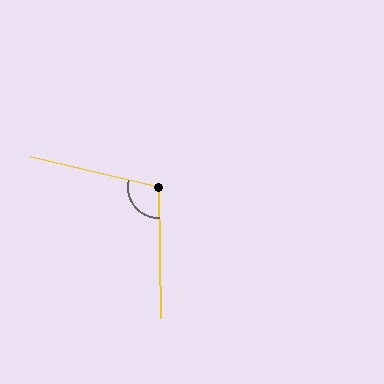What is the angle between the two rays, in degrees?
Approximately 104 degrees.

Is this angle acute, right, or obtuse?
It is obtuse.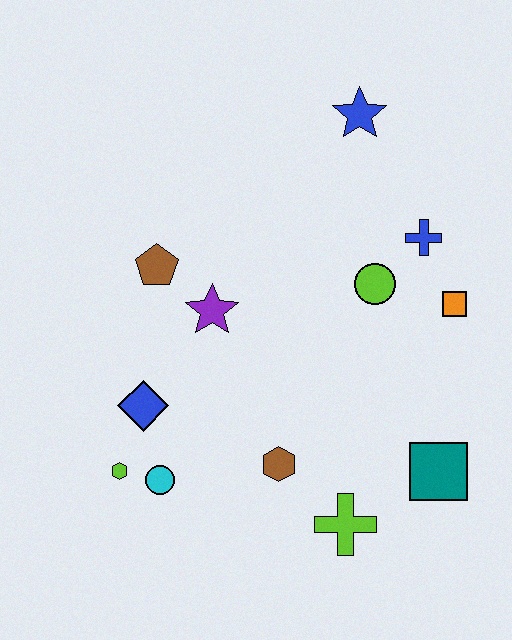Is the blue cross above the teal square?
Yes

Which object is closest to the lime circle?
The blue cross is closest to the lime circle.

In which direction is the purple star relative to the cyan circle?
The purple star is above the cyan circle.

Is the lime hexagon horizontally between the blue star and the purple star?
No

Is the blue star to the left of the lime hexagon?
No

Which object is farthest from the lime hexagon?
The blue star is farthest from the lime hexagon.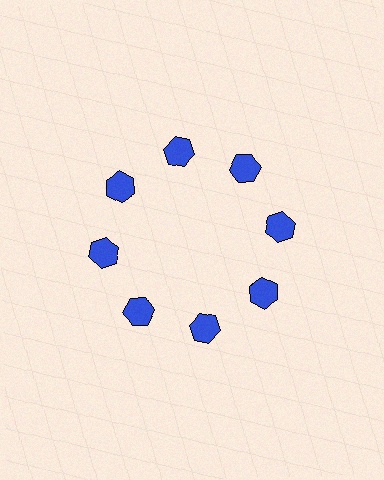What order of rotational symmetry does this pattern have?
This pattern has 8-fold rotational symmetry.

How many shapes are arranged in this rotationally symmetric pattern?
There are 8 shapes, arranged in 8 groups of 1.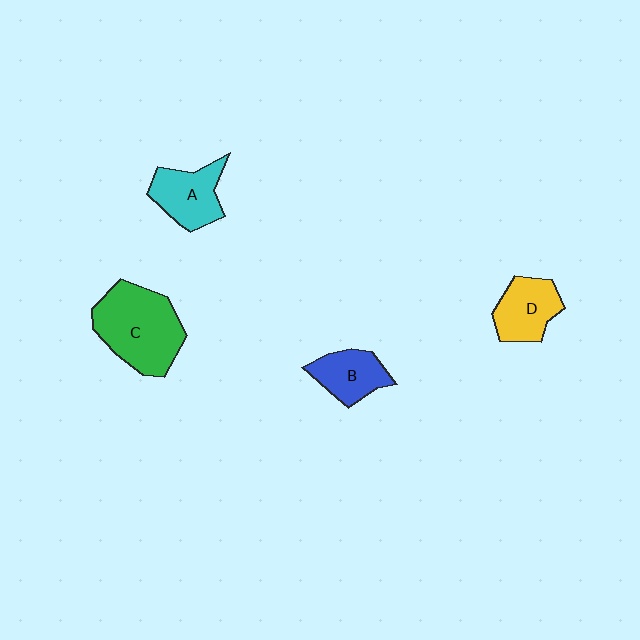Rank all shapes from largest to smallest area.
From largest to smallest: C (green), A (cyan), D (yellow), B (blue).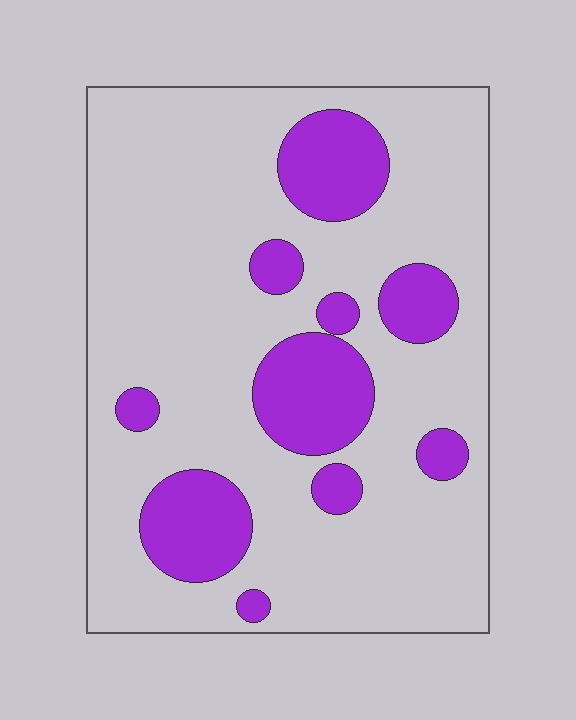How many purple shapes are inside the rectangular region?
10.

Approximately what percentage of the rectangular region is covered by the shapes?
Approximately 20%.